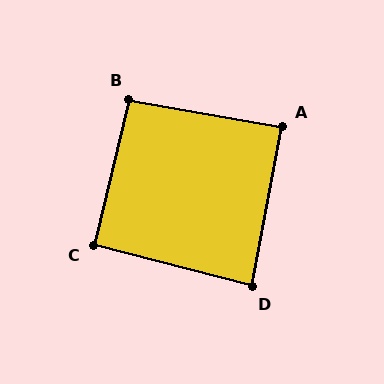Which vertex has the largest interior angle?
B, at approximately 94 degrees.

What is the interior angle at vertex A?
Approximately 89 degrees (approximately right).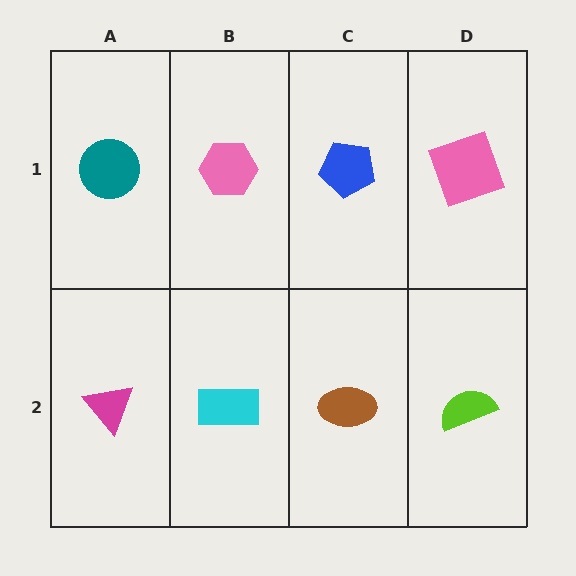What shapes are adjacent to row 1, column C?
A brown ellipse (row 2, column C), a pink hexagon (row 1, column B), a pink square (row 1, column D).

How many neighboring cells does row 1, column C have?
3.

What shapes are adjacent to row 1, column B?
A cyan rectangle (row 2, column B), a teal circle (row 1, column A), a blue pentagon (row 1, column C).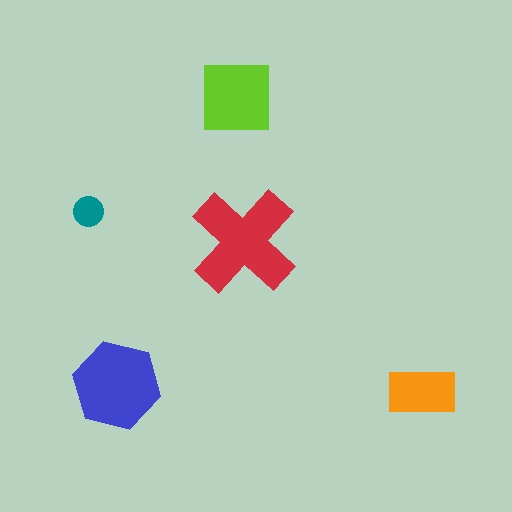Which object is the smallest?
The teal circle.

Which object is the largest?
The red cross.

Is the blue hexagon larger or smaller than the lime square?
Larger.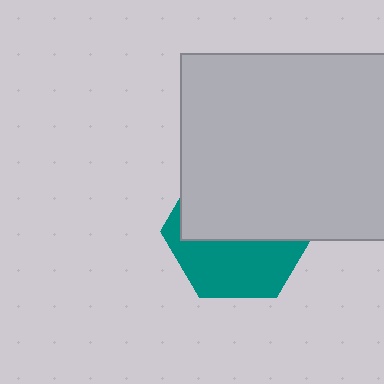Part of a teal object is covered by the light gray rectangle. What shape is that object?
It is a hexagon.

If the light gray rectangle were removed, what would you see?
You would see the complete teal hexagon.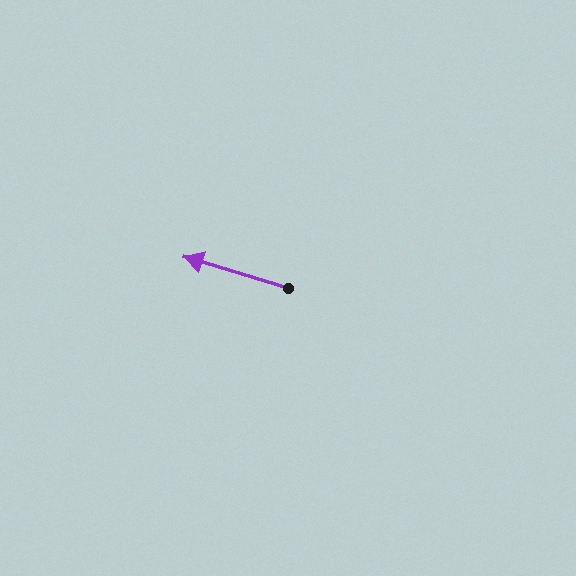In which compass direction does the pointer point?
West.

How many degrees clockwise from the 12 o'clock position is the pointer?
Approximately 287 degrees.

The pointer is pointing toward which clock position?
Roughly 10 o'clock.